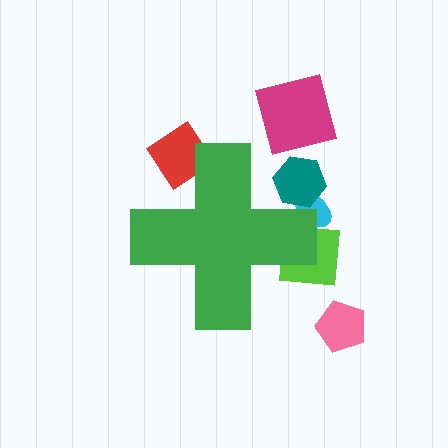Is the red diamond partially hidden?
Yes, the red diamond is partially hidden behind the green cross.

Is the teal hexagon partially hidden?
Yes, the teal hexagon is partially hidden behind the green cross.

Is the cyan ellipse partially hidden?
Yes, the cyan ellipse is partially hidden behind the green cross.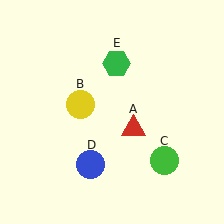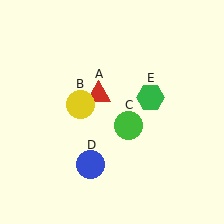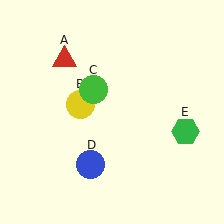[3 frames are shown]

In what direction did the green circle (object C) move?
The green circle (object C) moved up and to the left.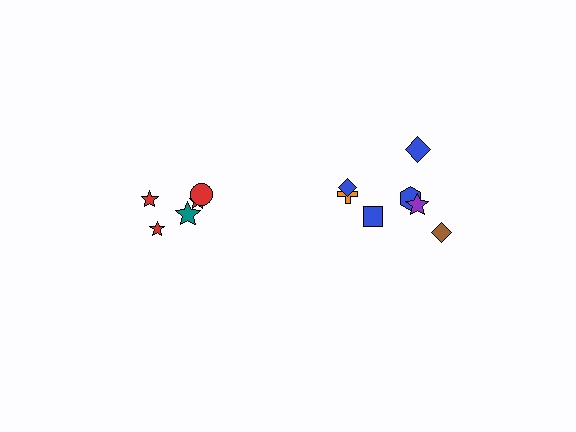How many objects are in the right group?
There are 7 objects.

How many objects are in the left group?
There are 5 objects.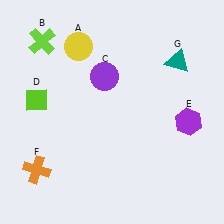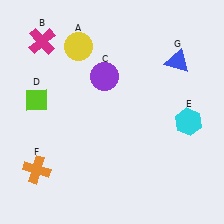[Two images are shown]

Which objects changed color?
B changed from lime to magenta. E changed from purple to cyan. G changed from teal to blue.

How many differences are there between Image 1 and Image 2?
There are 3 differences between the two images.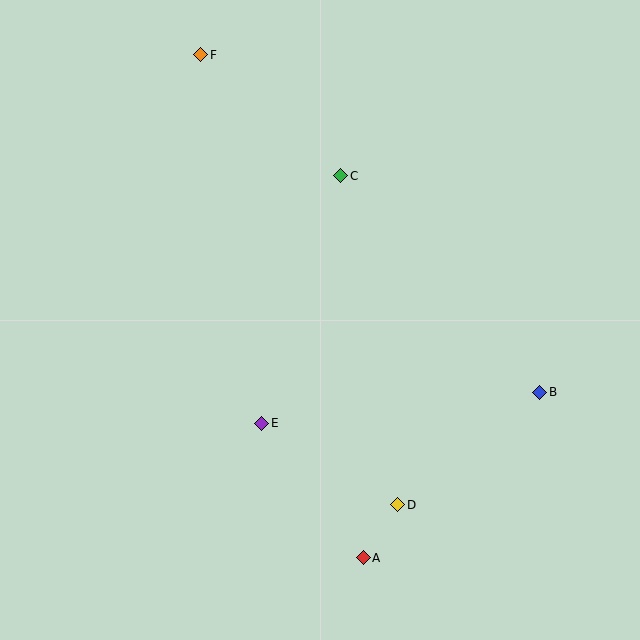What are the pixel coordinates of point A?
Point A is at (363, 558).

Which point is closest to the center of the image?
Point E at (262, 423) is closest to the center.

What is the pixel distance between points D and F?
The distance between D and F is 491 pixels.